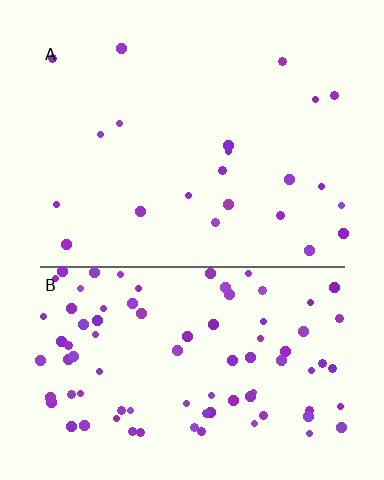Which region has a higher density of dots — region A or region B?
B (the bottom).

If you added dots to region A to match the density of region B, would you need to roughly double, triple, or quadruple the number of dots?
Approximately quadruple.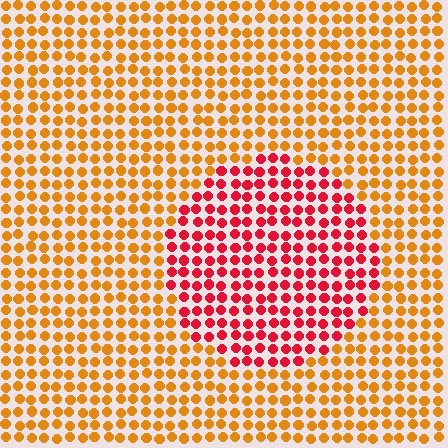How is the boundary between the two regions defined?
The boundary is defined purely by a slight shift in hue (about 45 degrees). Spacing, size, and orientation are identical on both sides.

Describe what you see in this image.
The image is filled with small orange elements in a uniform arrangement. A circle-shaped region is visible where the elements are tinted to a slightly different hue, forming a subtle color boundary.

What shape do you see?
I see a circle.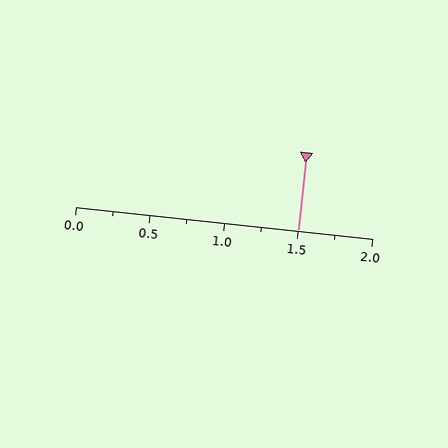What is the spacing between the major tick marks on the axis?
The major ticks are spaced 0.5 apart.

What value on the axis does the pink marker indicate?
The marker indicates approximately 1.5.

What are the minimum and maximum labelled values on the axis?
The axis runs from 0.0 to 2.0.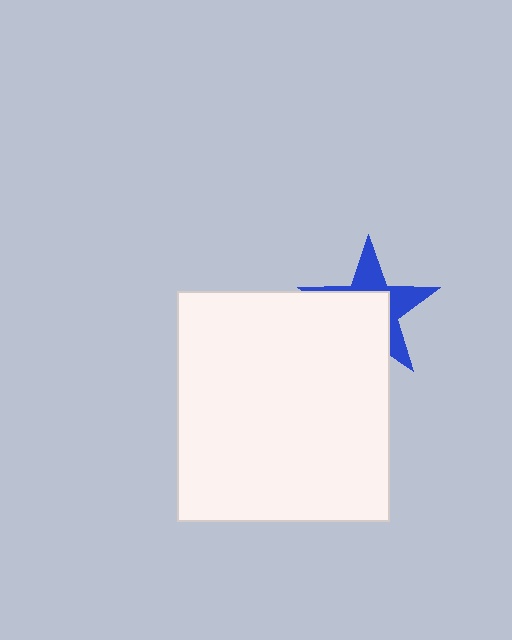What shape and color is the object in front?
The object in front is a white rectangle.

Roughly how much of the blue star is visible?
About half of it is visible (roughly 45%).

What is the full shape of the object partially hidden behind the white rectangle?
The partially hidden object is a blue star.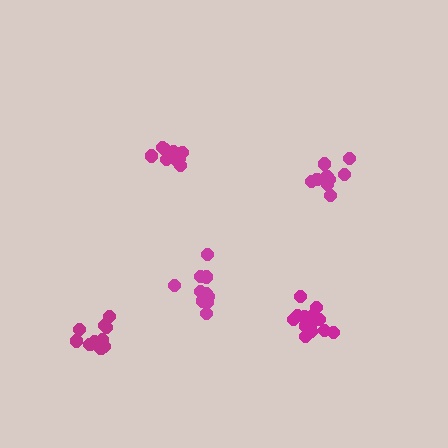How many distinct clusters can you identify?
There are 5 distinct clusters.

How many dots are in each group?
Group 1: 14 dots, Group 2: 10 dots, Group 3: 9 dots, Group 4: 12 dots, Group 5: 12 dots (57 total).